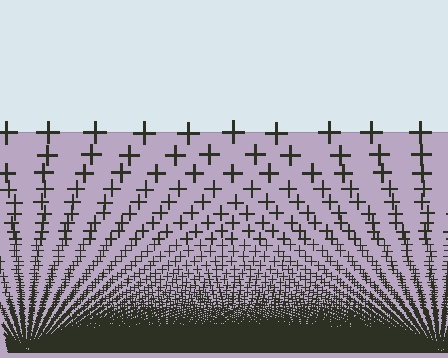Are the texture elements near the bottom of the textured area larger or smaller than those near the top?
Smaller. The gradient is inverted — elements near the bottom are smaller and denser.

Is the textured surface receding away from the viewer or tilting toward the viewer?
The surface appears to tilt toward the viewer. Texture elements get larger and sparser toward the top.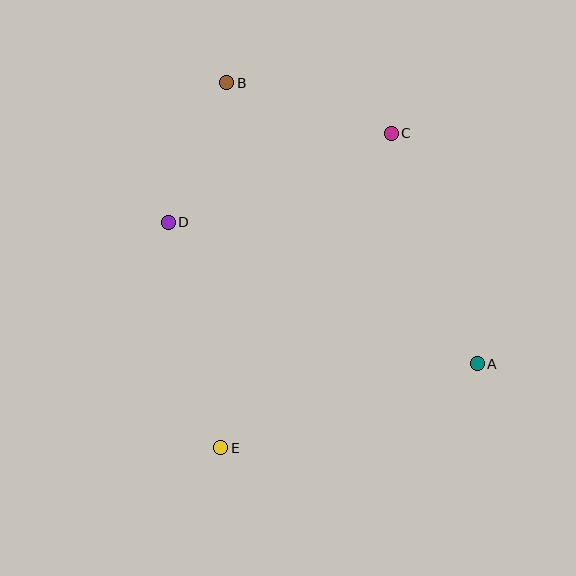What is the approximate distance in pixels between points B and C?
The distance between B and C is approximately 172 pixels.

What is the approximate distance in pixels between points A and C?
The distance between A and C is approximately 246 pixels.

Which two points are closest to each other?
Points B and D are closest to each other.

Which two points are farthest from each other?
Points A and B are farthest from each other.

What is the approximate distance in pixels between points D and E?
The distance between D and E is approximately 232 pixels.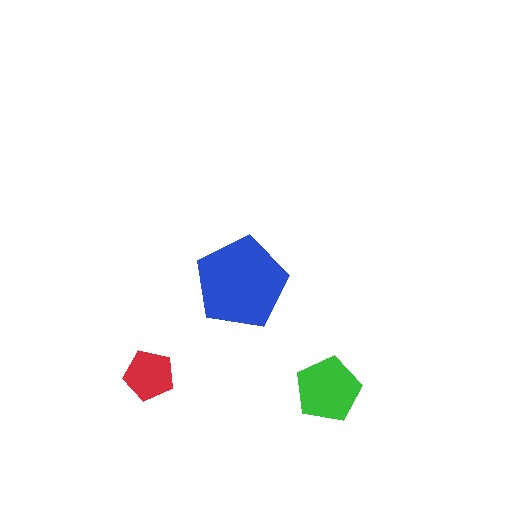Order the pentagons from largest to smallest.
the blue one, the green one, the red one.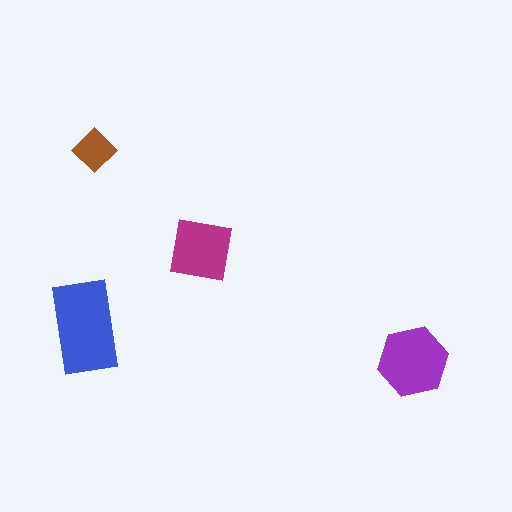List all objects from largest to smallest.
The blue rectangle, the purple hexagon, the magenta square, the brown diamond.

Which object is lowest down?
The purple hexagon is bottommost.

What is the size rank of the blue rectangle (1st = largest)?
1st.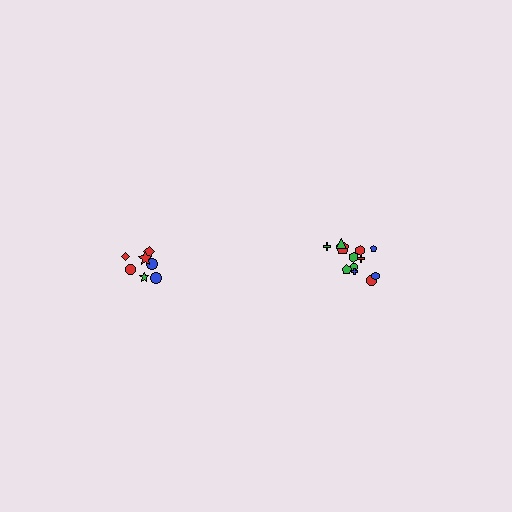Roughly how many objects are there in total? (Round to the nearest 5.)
Roughly 20 objects in total.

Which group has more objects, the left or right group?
The right group.